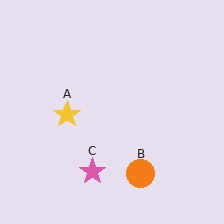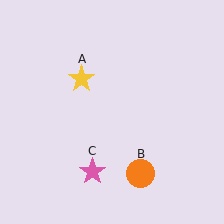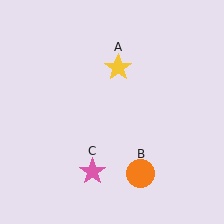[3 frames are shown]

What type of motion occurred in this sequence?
The yellow star (object A) rotated clockwise around the center of the scene.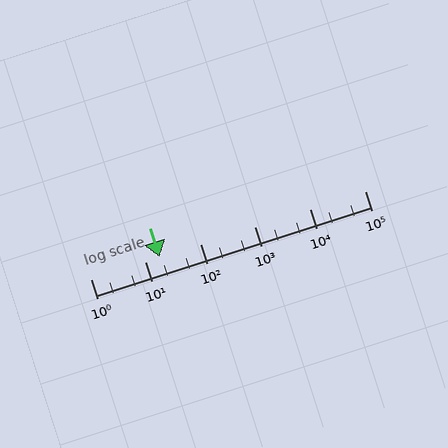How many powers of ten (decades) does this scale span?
The scale spans 5 decades, from 1 to 100000.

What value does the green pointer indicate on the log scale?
The pointer indicates approximately 18.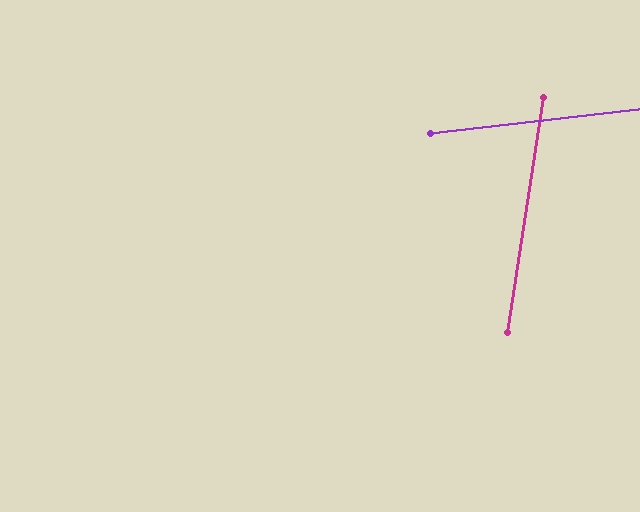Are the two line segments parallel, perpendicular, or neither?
Neither parallel nor perpendicular — they differ by about 75°.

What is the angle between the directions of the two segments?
Approximately 75 degrees.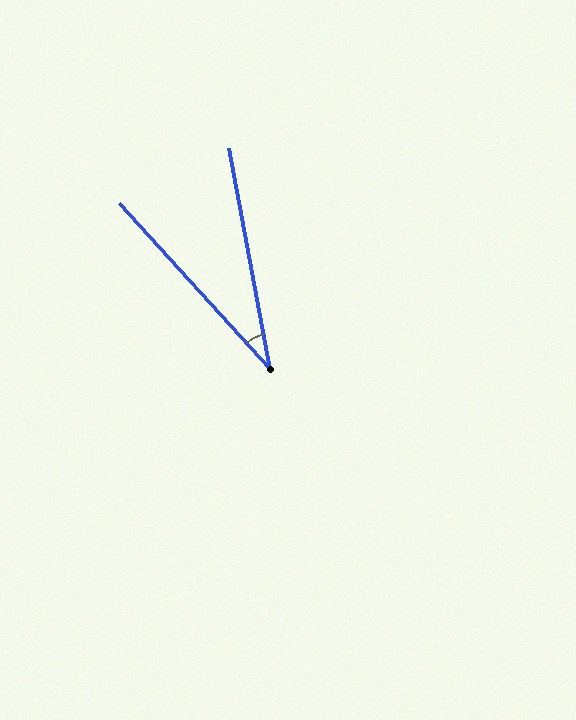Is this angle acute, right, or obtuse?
It is acute.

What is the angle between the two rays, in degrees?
Approximately 32 degrees.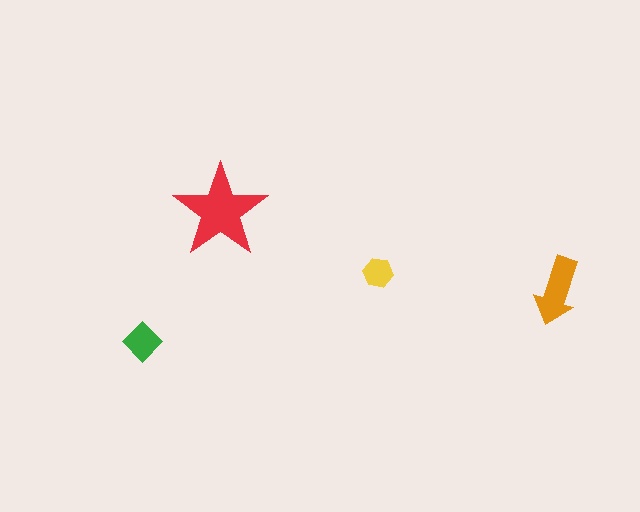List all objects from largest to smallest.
The red star, the orange arrow, the green diamond, the yellow hexagon.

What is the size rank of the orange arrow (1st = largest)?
2nd.